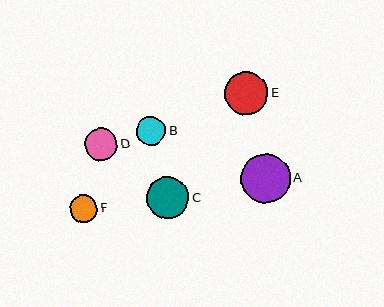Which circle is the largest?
Circle A is the largest with a size of approximately 49 pixels.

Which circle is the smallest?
Circle F is the smallest with a size of approximately 27 pixels.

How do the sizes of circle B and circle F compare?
Circle B and circle F are approximately the same size.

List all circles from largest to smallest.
From largest to smallest: A, E, C, D, B, F.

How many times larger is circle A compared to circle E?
Circle A is approximately 1.2 times the size of circle E.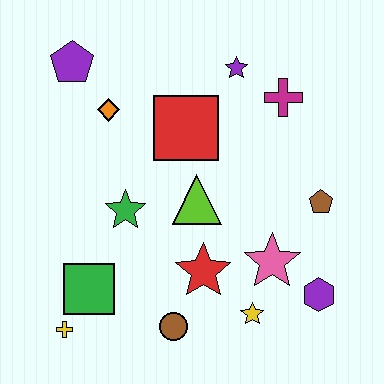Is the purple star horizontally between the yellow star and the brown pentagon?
No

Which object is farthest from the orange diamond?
The purple hexagon is farthest from the orange diamond.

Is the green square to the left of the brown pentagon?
Yes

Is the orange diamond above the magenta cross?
No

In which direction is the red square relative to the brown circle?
The red square is above the brown circle.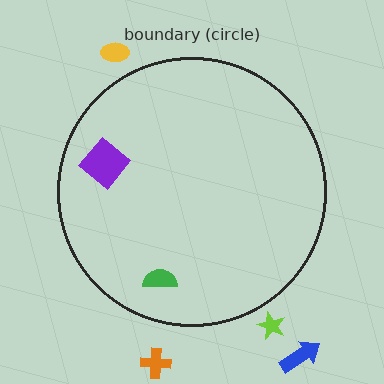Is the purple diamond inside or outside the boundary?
Inside.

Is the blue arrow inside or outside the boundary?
Outside.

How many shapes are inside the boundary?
2 inside, 4 outside.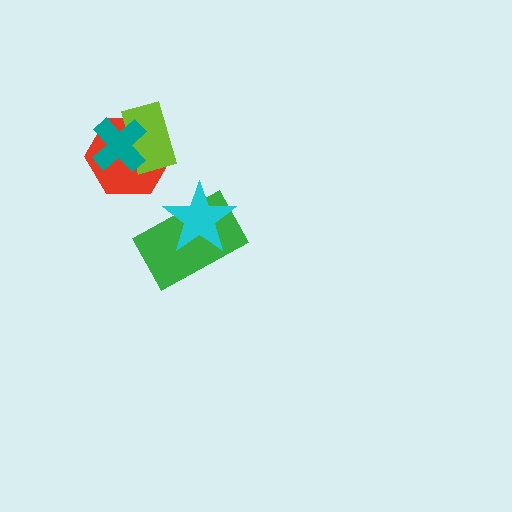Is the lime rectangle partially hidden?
Yes, it is partially covered by another shape.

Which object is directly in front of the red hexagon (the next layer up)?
The lime rectangle is directly in front of the red hexagon.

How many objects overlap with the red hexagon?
2 objects overlap with the red hexagon.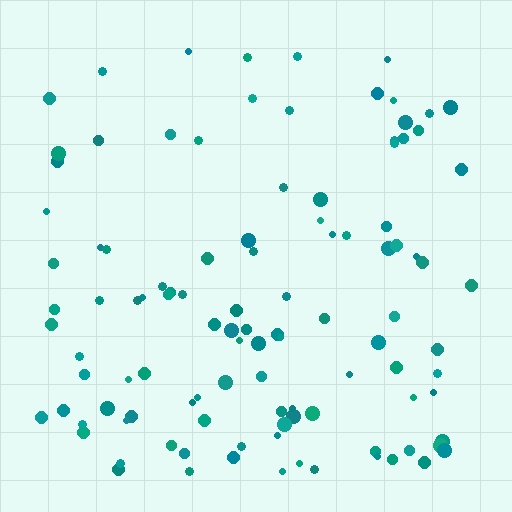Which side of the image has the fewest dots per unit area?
The top.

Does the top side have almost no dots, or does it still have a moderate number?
Still a moderate number, just noticeably fewer than the bottom.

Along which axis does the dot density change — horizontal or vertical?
Vertical.